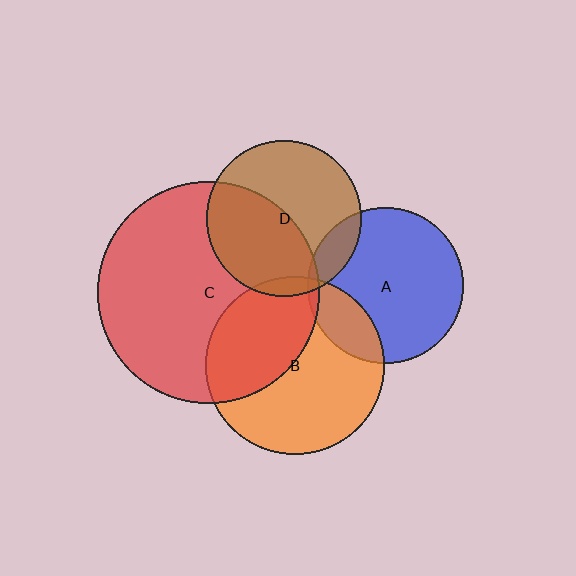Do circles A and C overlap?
Yes.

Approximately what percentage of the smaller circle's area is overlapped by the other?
Approximately 5%.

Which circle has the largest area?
Circle C (red).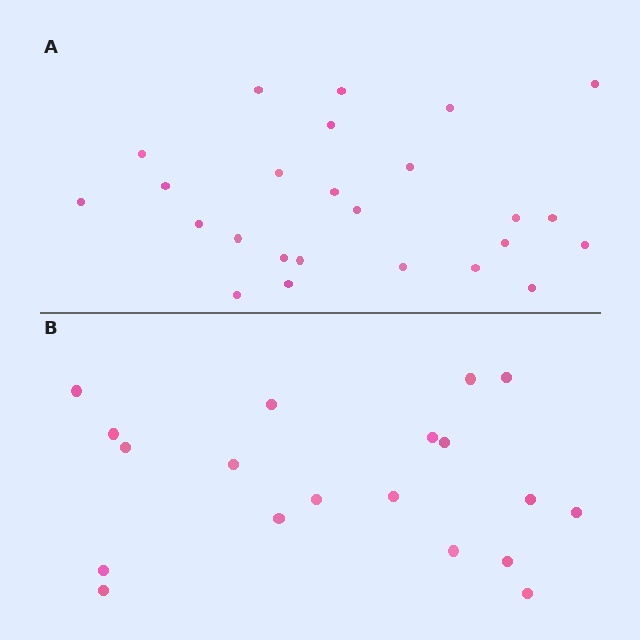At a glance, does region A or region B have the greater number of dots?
Region A (the top region) has more dots.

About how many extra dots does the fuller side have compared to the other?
Region A has about 6 more dots than region B.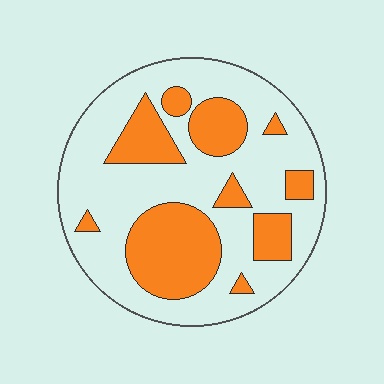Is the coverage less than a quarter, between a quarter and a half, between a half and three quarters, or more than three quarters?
Between a quarter and a half.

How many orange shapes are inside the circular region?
10.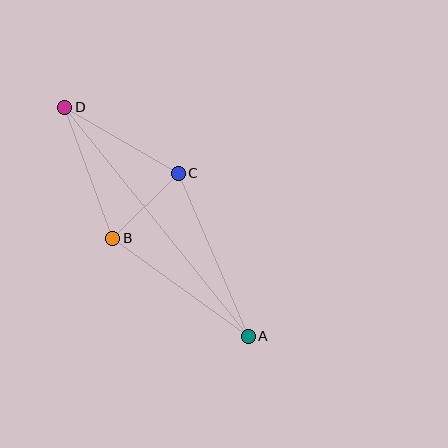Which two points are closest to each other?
Points B and C are closest to each other.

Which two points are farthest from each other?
Points A and D are farthest from each other.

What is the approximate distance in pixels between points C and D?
The distance between C and D is approximately 131 pixels.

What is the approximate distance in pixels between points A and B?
The distance between A and B is approximately 167 pixels.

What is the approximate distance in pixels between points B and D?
The distance between B and D is approximately 140 pixels.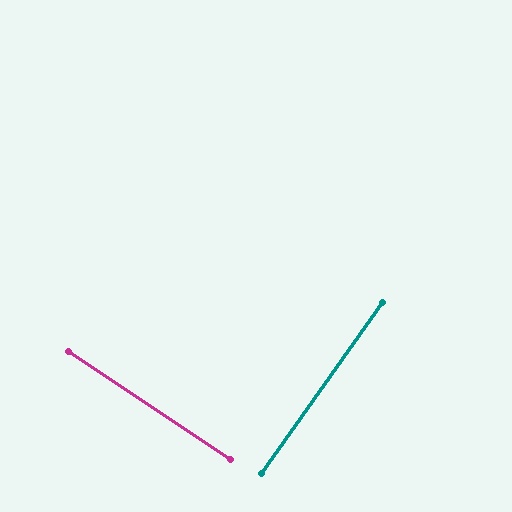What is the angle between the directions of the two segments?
Approximately 88 degrees.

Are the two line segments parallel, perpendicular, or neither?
Perpendicular — they meet at approximately 88°.